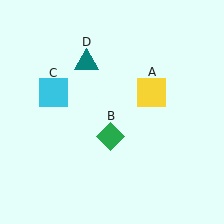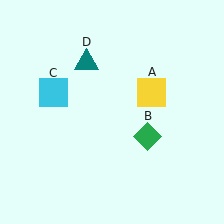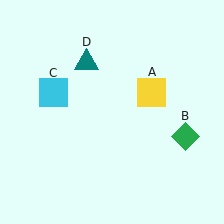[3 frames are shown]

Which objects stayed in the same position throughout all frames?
Yellow square (object A) and cyan square (object C) and teal triangle (object D) remained stationary.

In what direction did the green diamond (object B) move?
The green diamond (object B) moved right.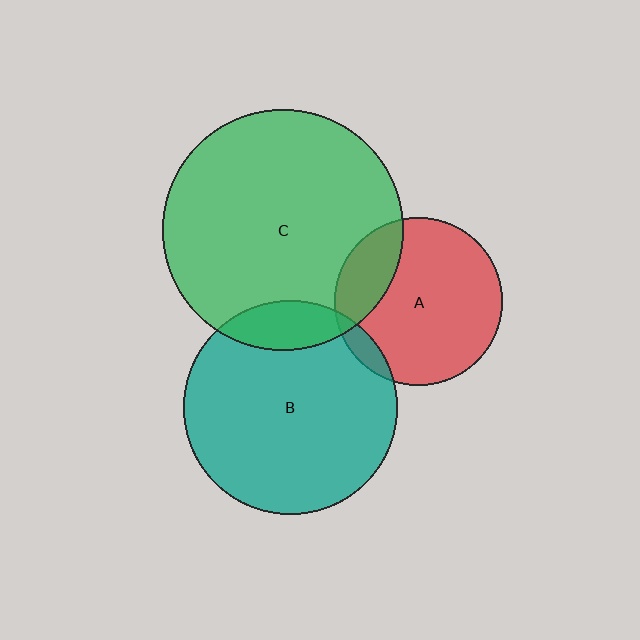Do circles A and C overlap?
Yes.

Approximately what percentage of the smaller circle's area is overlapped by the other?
Approximately 20%.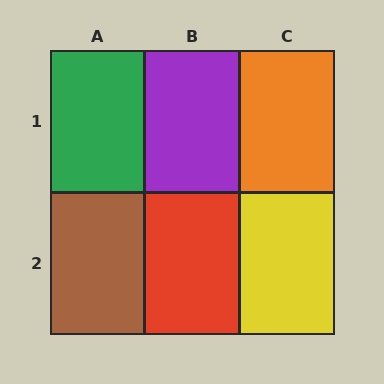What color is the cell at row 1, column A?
Green.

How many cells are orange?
1 cell is orange.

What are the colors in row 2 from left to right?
Brown, red, yellow.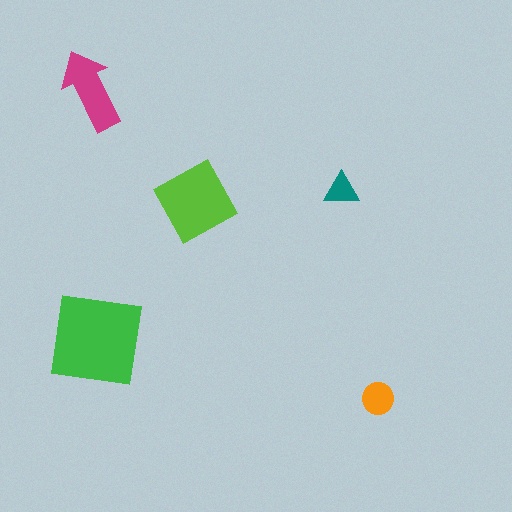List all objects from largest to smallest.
The green square, the lime square, the magenta arrow, the orange circle, the teal triangle.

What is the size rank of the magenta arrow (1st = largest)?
3rd.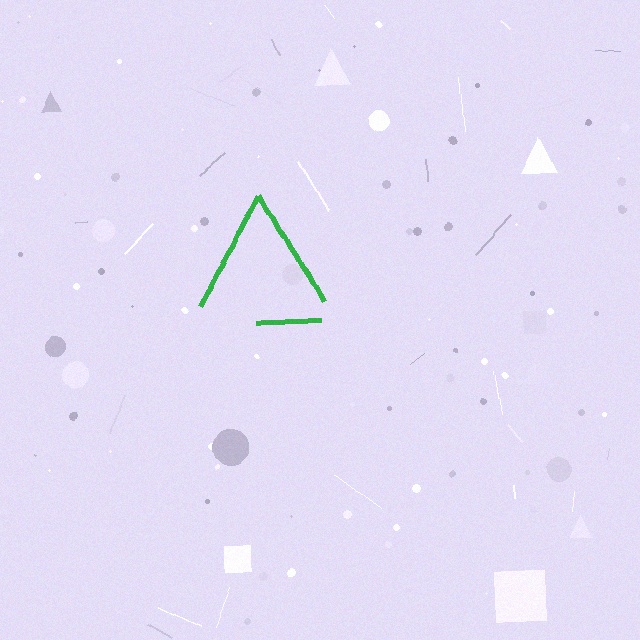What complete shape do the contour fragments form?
The contour fragments form a triangle.